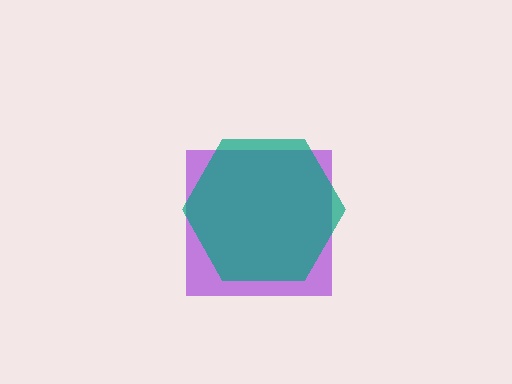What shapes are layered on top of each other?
The layered shapes are: a purple square, a teal hexagon.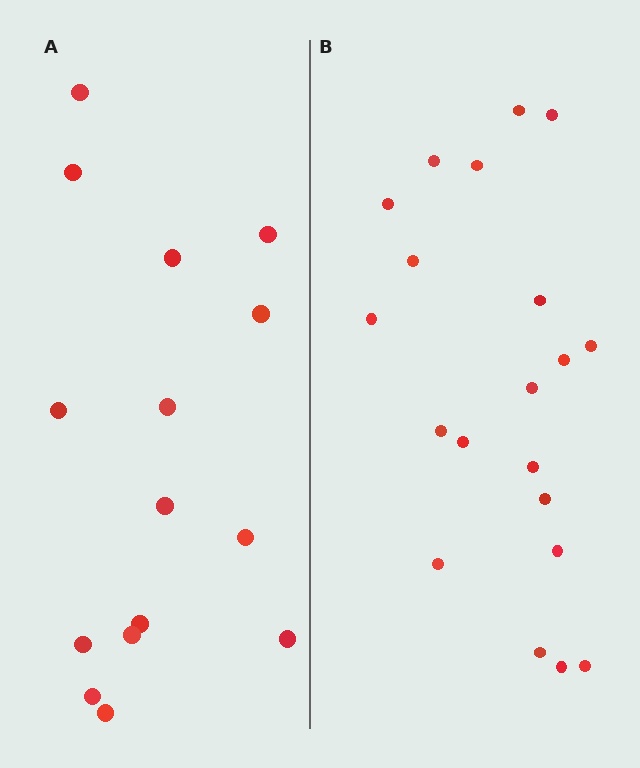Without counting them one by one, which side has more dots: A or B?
Region B (the right region) has more dots.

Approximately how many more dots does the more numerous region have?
Region B has about 5 more dots than region A.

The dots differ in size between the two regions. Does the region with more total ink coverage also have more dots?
No. Region A has more total ink coverage because its dots are larger, but region B actually contains more individual dots. Total area can be misleading — the number of items is what matters here.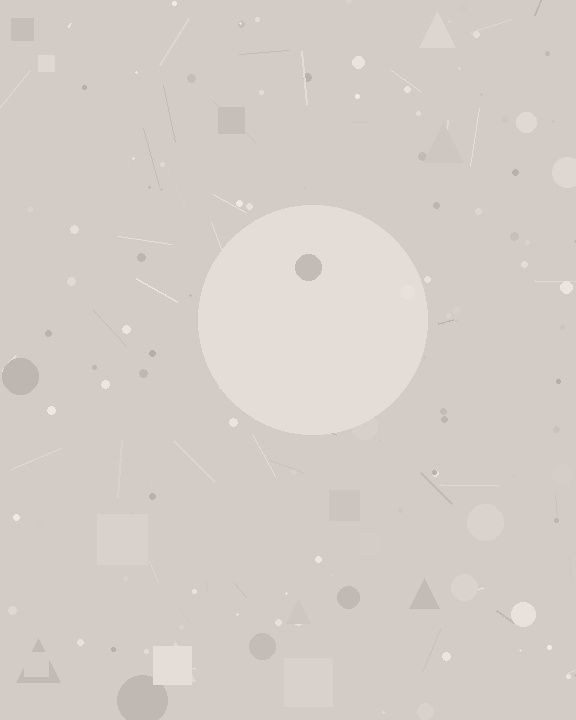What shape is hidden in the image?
A circle is hidden in the image.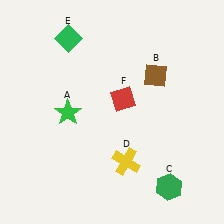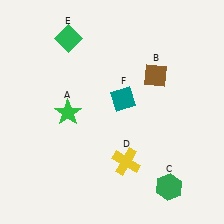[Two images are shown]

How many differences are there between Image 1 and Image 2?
There is 1 difference between the two images.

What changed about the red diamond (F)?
In Image 1, F is red. In Image 2, it changed to teal.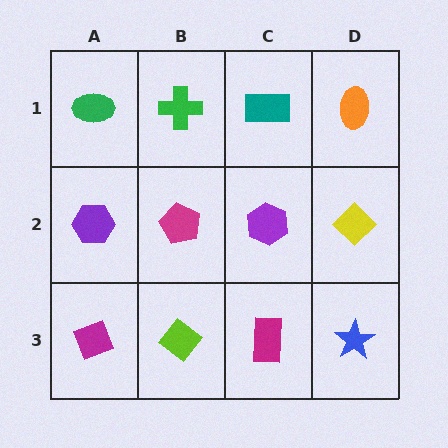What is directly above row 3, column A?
A purple hexagon.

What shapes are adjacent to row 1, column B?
A magenta pentagon (row 2, column B), a green ellipse (row 1, column A), a teal rectangle (row 1, column C).